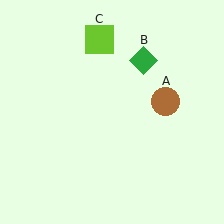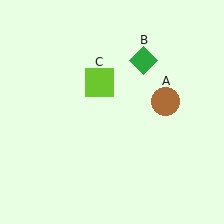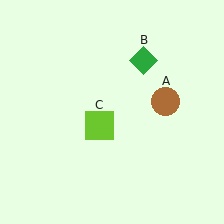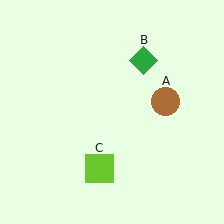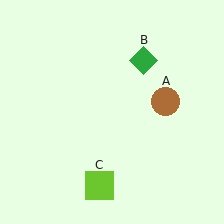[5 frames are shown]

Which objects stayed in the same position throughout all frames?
Brown circle (object A) and green diamond (object B) remained stationary.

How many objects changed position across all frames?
1 object changed position: lime square (object C).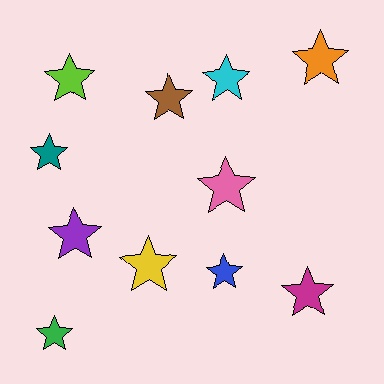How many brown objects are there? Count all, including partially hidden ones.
There is 1 brown object.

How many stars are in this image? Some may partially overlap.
There are 11 stars.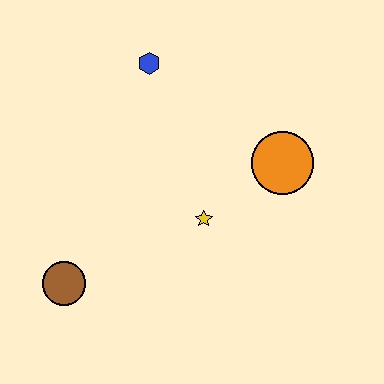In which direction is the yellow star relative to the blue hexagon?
The yellow star is below the blue hexagon.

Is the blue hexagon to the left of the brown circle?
No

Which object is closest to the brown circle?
The yellow star is closest to the brown circle.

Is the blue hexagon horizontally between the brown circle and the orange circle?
Yes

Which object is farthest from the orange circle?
The brown circle is farthest from the orange circle.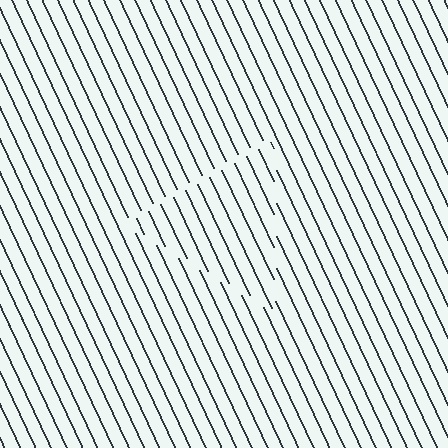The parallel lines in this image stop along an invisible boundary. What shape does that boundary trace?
An illusory triangle. The interior of the shape contains the same grating, shifted by half a period — the contour is defined by the phase discontinuity where line-ends from the inner and outer gratings abut.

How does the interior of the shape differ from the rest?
The interior of the shape contains the same grating, shifted by half a period — the contour is defined by the phase discontinuity where line-ends from the inner and outer gratings abut.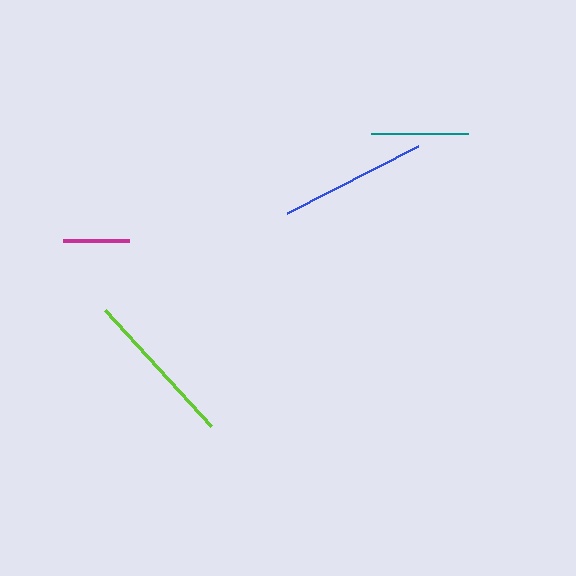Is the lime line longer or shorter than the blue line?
The lime line is longer than the blue line.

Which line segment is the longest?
The lime line is the longest at approximately 156 pixels.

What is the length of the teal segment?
The teal segment is approximately 97 pixels long.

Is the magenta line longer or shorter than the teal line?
The teal line is longer than the magenta line.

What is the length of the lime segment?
The lime segment is approximately 156 pixels long.